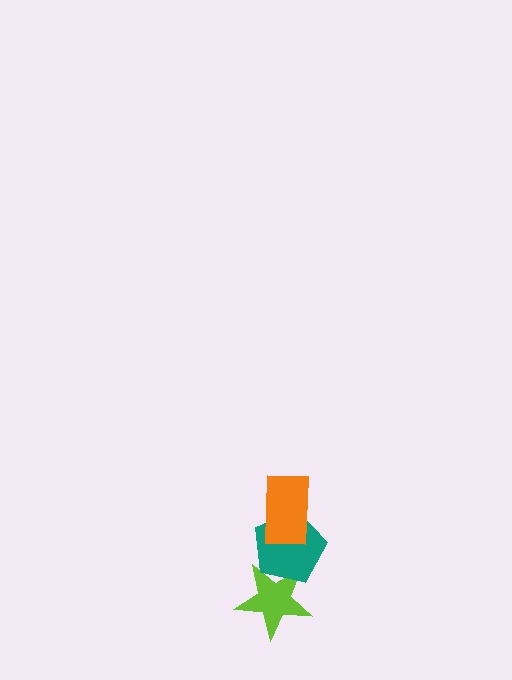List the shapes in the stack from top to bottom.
From top to bottom: the orange rectangle, the teal pentagon, the lime star.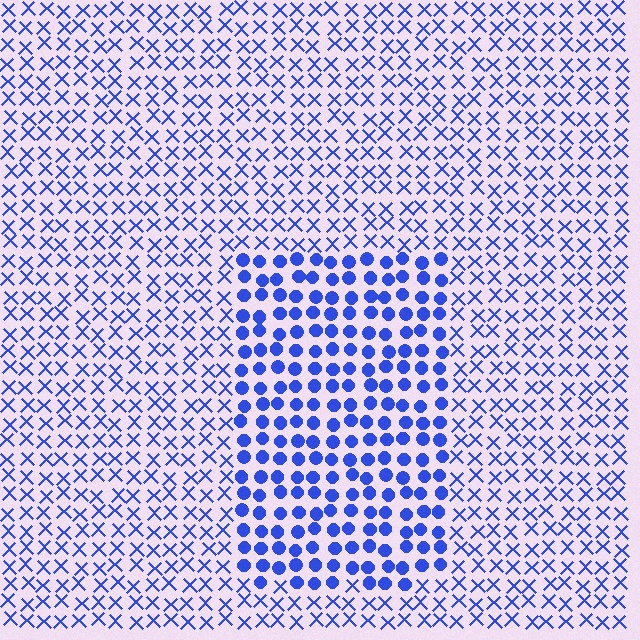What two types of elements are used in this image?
The image uses circles inside the rectangle region and X marks outside it.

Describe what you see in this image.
The image is filled with small blue elements arranged in a uniform grid. A rectangle-shaped region contains circles, while the surrounding area contains X marks. The boundary is defined purely by the change in element shape.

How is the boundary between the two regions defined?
The boundary is defined by a change in element shape: circles inside vs. X marks outside. All elements share the same color and spacing.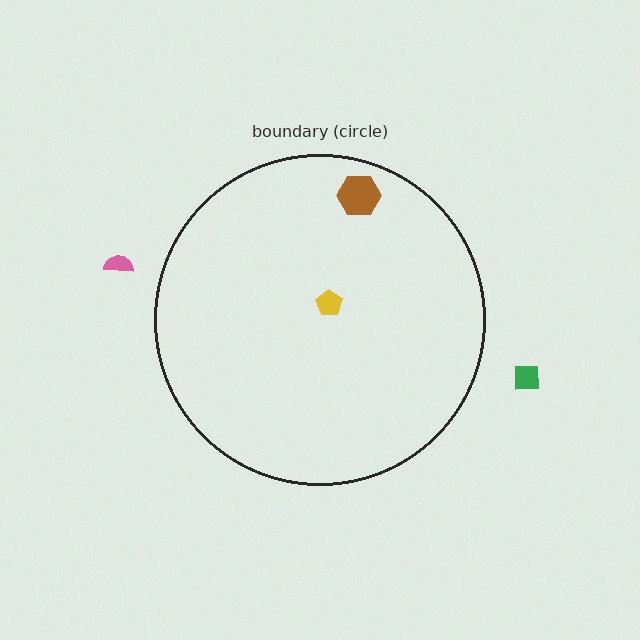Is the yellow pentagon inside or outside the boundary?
Inside.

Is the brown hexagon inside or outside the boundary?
Inside.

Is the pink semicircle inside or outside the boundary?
Outside.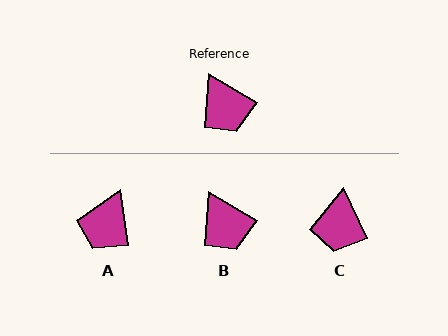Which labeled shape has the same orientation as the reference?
B.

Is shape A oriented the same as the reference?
No, it is off by about 51 degrees.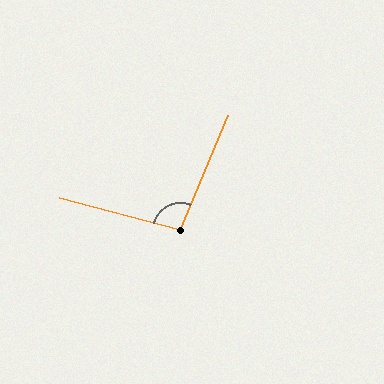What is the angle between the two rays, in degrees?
Approximately 98 degrees.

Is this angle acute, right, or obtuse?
It is obtuse.